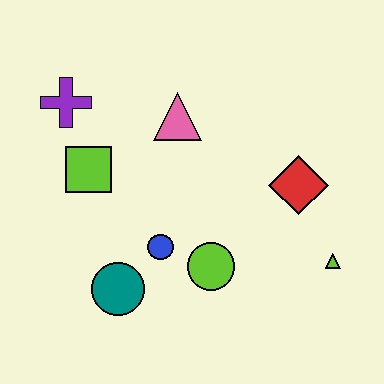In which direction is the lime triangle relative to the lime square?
The lime triangle is to the right of the lime square.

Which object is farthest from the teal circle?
The lime triangle is farthest from the teal circle.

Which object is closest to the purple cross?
The lime square is closest to the purple cross.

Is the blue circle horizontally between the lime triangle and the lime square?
Yes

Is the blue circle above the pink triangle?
No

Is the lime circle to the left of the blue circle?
No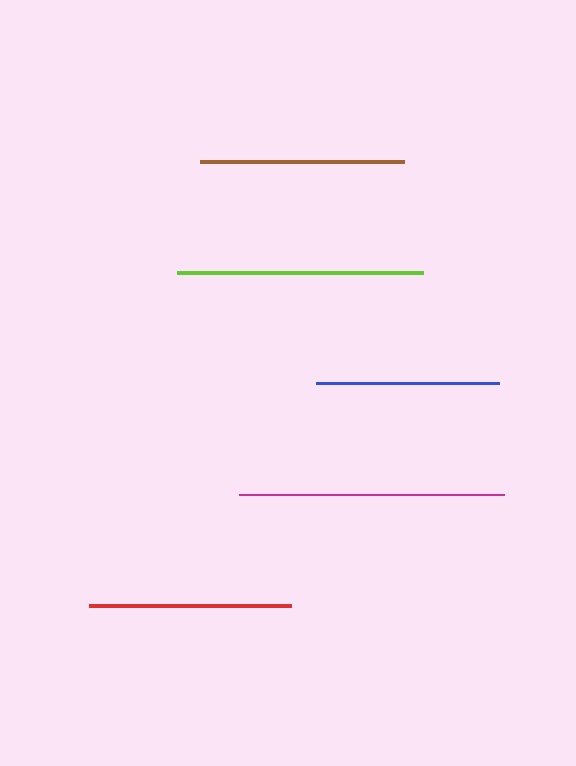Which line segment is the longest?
The magenta line is the longest at approximately 265 pixels.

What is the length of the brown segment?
The brown segment is approximately 204 pixels long.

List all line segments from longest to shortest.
From longest to shortest: magenta, lime, brown, red, blue.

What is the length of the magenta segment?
The magenta segment is approximately 265 pixels long.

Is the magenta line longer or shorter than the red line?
The magenta line is longer than the red line.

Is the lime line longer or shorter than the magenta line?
The magenta line is longer than the lime line.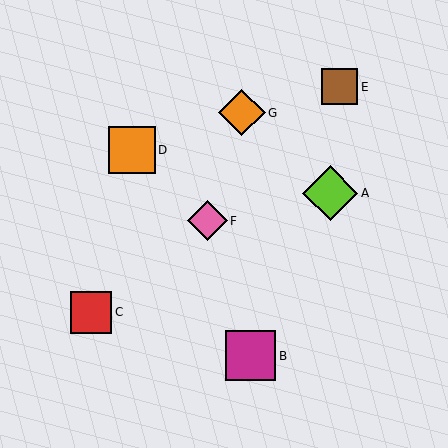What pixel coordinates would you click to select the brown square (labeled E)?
Click at (340, 87) to select the brown square E.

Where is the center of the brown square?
The center of the brown square is at (340, 87).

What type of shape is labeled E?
Shape E is a brown square.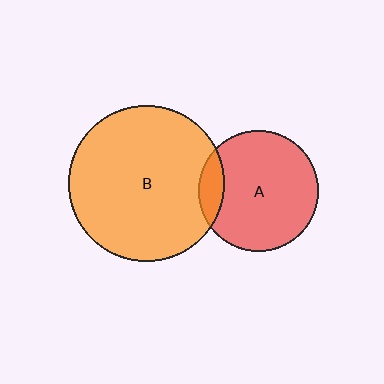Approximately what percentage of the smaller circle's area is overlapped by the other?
Approximately 15%.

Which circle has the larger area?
Circle B (orange).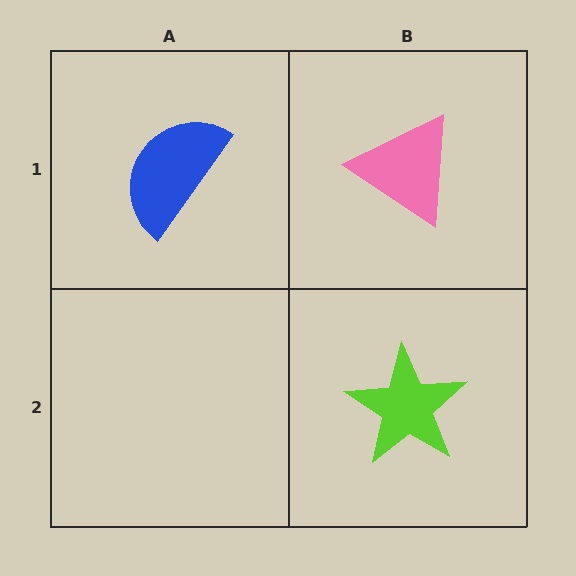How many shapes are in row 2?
1 shape.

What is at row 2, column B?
A lime star.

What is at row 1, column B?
A pink triangle.